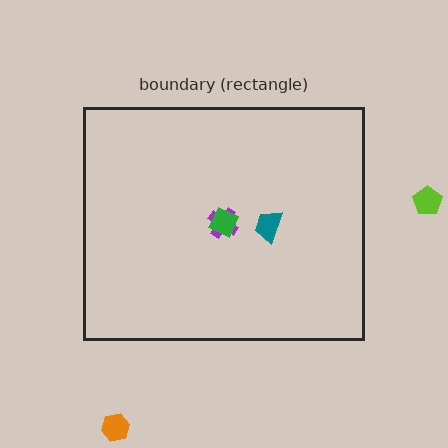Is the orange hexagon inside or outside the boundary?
Outside.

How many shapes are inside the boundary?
3 inside, 2 outside.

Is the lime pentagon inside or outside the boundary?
Outside.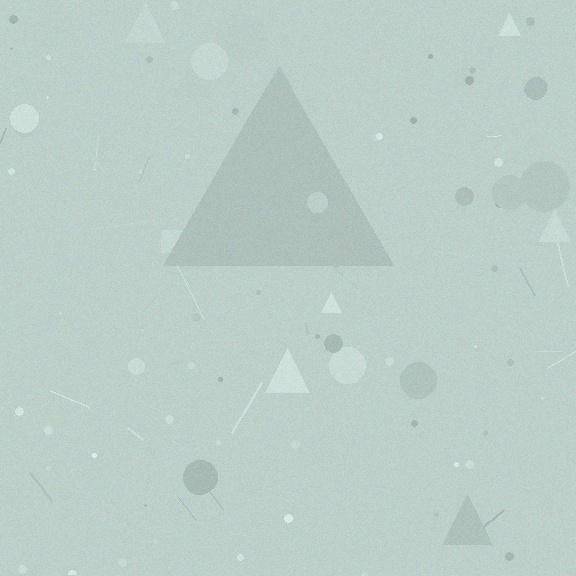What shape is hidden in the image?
A triangle is hidden in the image.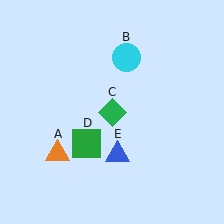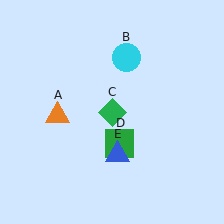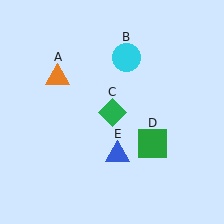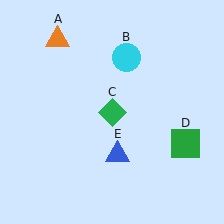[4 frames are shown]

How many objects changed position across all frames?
2 objects changed position: orange triangle (object A), green square (object D).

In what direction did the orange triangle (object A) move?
The orange triangle (object A) moved up.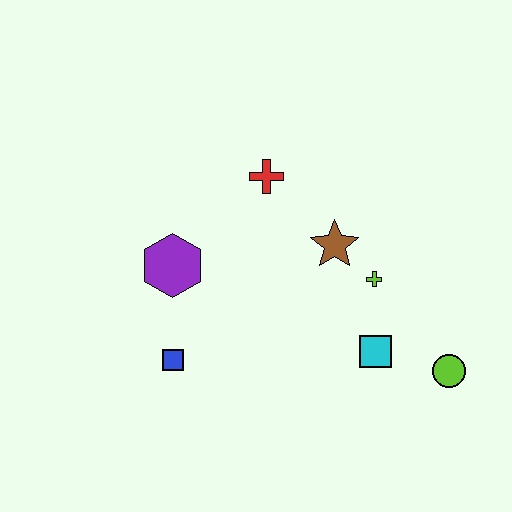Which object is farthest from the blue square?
The lime circle is farthest from the blue square.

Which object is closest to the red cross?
The brown star is closest to the red cross.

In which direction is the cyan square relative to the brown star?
The cyan square is below the brown star.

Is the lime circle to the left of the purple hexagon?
No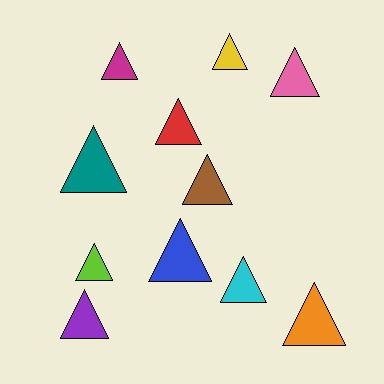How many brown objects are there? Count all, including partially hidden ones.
There is 1 brown object.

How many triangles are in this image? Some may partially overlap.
There are 11 triangles.